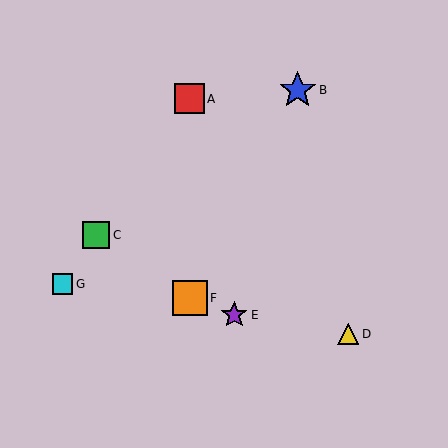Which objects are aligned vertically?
Objects A, F are aligned vertically.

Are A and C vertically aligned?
No, A is at x≈190 and C is at x≈96.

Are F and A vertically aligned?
Yes, both are at x≈190.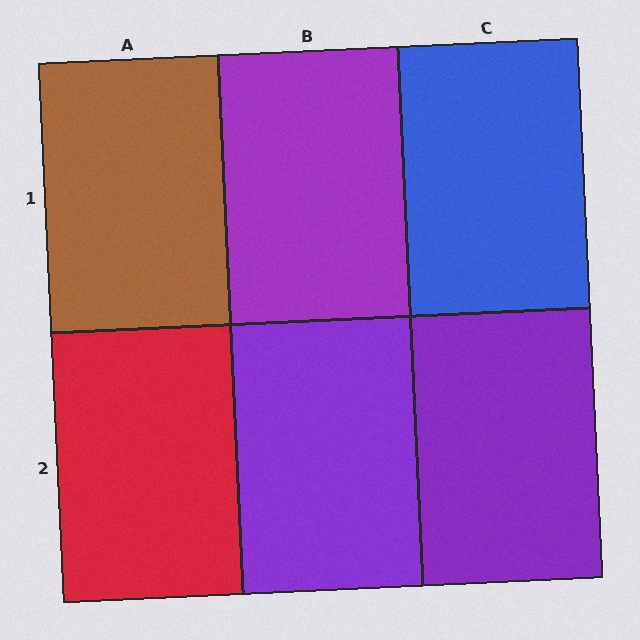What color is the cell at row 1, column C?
Blue.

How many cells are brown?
1 cell is brown.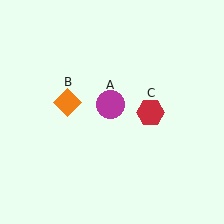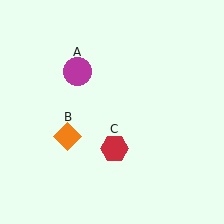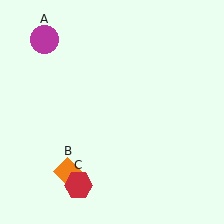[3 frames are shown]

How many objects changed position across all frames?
3 objects changed position: magenta circle (object A), orange diamond (object B), red hexagon (object C).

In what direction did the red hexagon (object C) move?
The red hexagon (object C) moved down and to the left.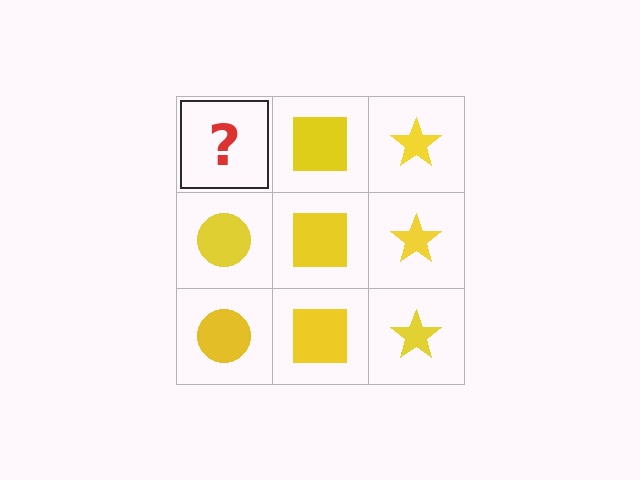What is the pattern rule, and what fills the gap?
The rule is that each column has a consistent shape. The gap should be filled with a yellow circle.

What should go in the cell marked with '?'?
The missing cell should contain a yellow circle.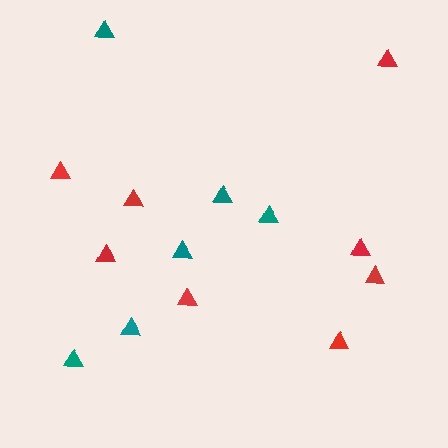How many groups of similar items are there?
There are 2 groups: one group of teal triangles (6) and one group of red triangles (8).